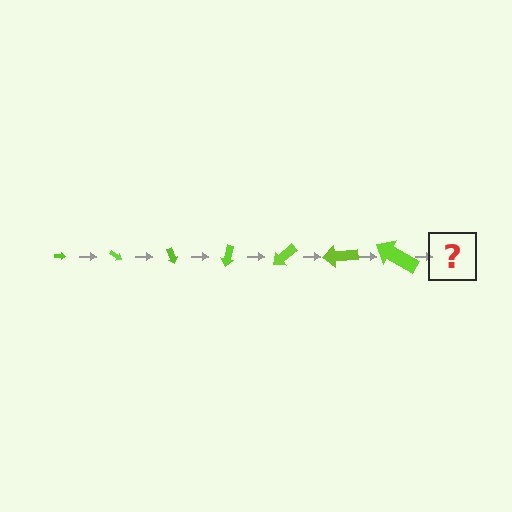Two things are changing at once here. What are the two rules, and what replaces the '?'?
The two rules are that the arrow grows larger each step and it rotates 35 degrees each step. The '?' should be an arrow, larger than the previous one and rotated 245 degrees from the start.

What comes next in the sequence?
The next element should be an arrow, larger than the previous one and rotated 245 degrees from the start.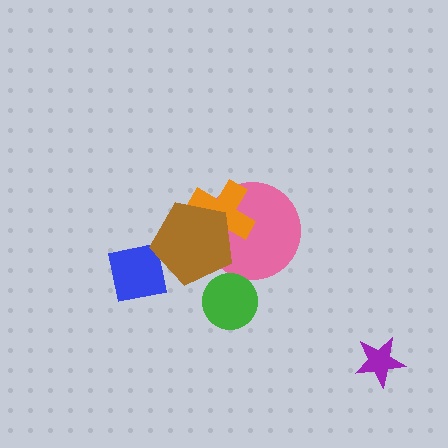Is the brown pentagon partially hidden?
No, no other shape covers it.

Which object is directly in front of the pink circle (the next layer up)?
The orange cross is directly in front of the pink circle.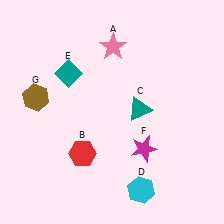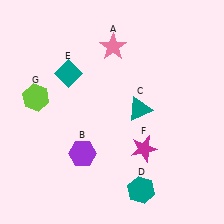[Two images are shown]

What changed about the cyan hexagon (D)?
In Image 1, D is cyan. In Image 2, it changed to teal.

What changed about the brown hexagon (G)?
In Image 1, G is brown. In Image 2, it changed to lime.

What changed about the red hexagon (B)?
In Image 1, B is red. In Image 2, it changed to purple.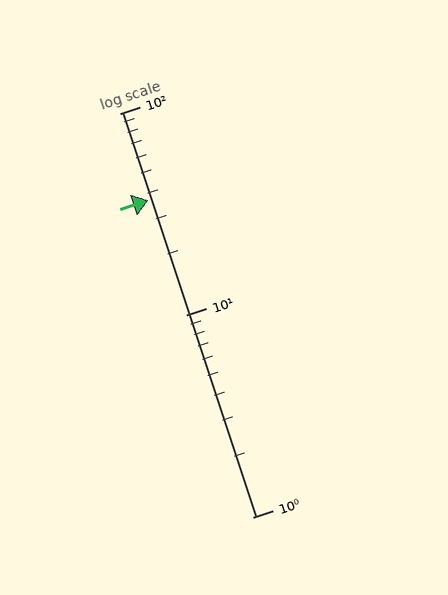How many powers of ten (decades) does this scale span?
The scale spans 2 decades, from 1 to 100.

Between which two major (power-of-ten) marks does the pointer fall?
The pointer is between 10 and 100.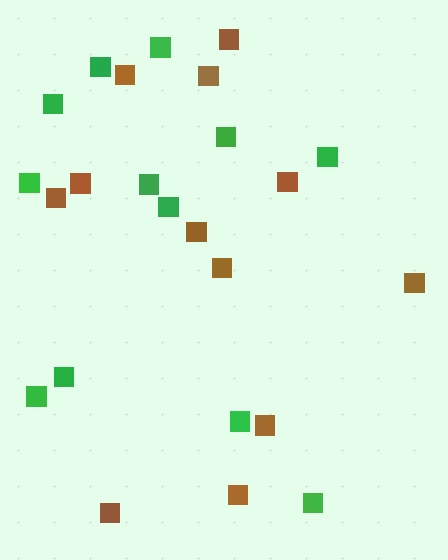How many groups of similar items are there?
There are 2 groups: one group of brown squares (12) and one group of green squares (12).